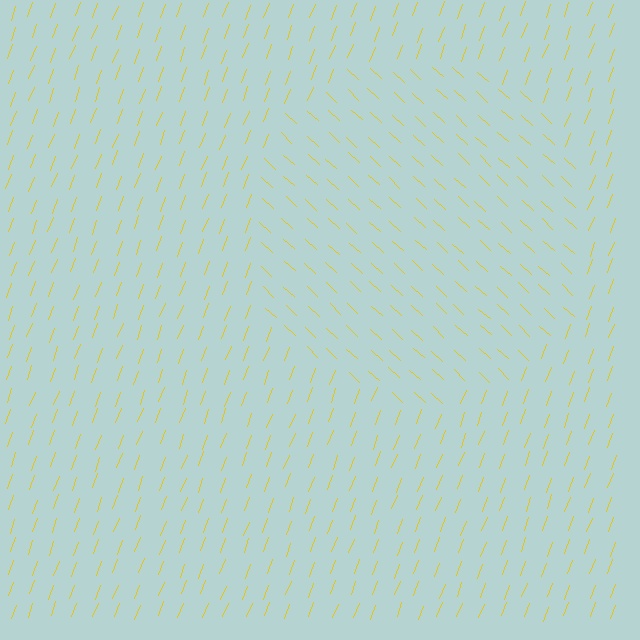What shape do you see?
I see a circle.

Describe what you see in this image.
The image is filled with small yellow line segments. A circle region in the image has lines oriented differently from the surrounding lines, creating a visible texture boundary.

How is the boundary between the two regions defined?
The boundary is defined purely by a change in line orientation (approximately 68 degrees difference). All lines are the same color and thickness.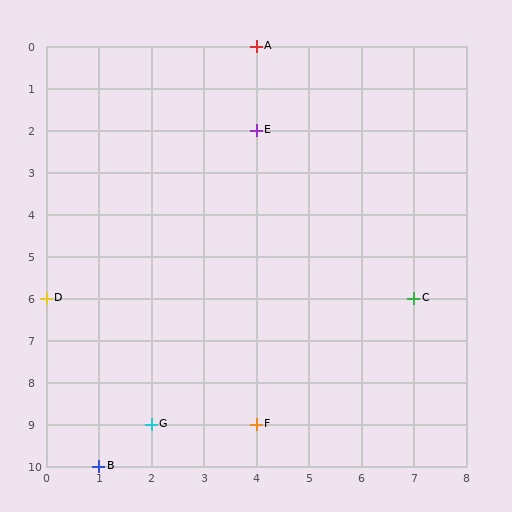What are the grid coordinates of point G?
Point G is at grid coordinates (2, 9).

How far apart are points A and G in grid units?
Points A and G are 2 columns and 9 rows apart (about 9.2 grid units diagonally).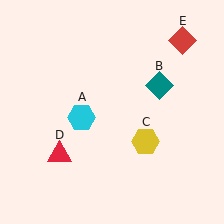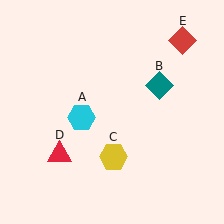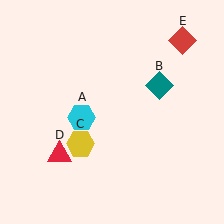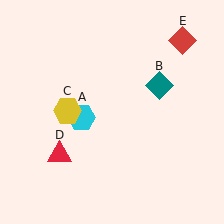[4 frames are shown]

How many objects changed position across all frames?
1 object changed position: yellow hexagon (object C).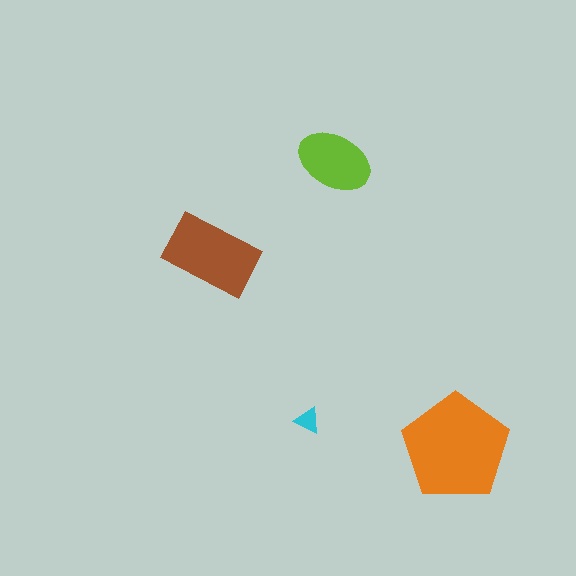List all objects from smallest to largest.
The cyan triangle, the lime ellipse, the brown rectangle, the orange pentagon.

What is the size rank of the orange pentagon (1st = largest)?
1st.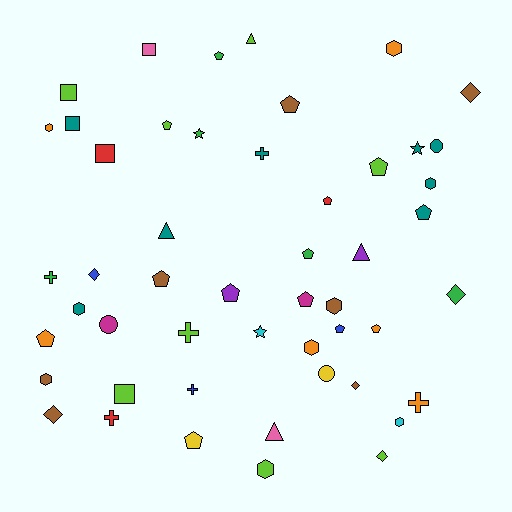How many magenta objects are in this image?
There are 2 magenta objects.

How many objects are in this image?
There are 50 objects.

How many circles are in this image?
There are 3 circles.